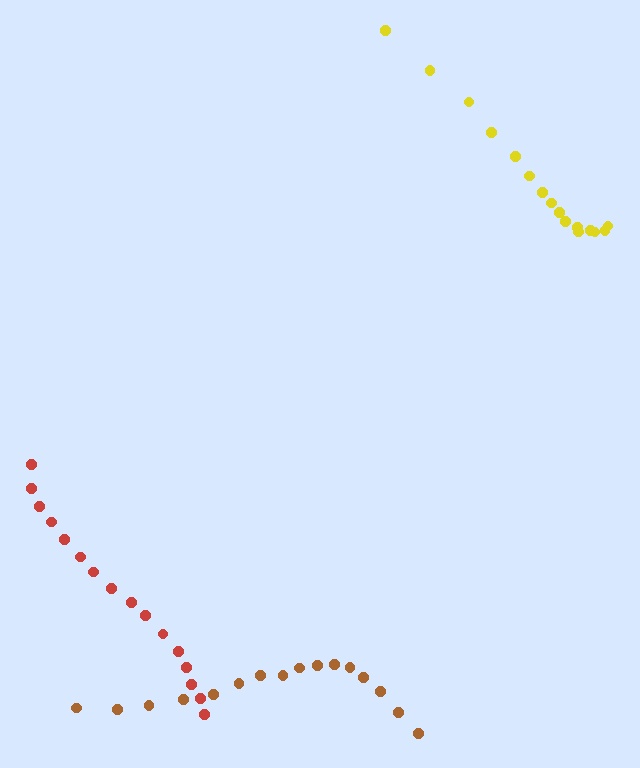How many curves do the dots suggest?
There are 3 distinct paths.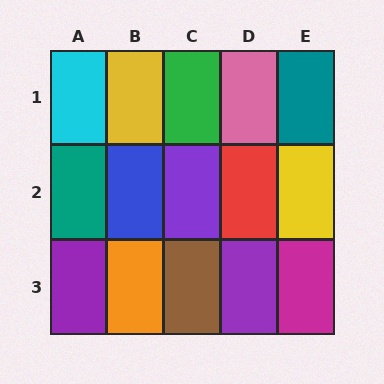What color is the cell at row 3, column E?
Magenta.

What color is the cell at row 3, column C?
Brown.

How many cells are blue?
1 cell is blue.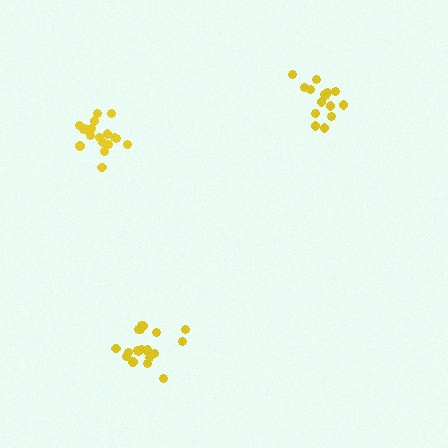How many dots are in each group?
Group 1: 19 dots, Group 2: 20 dots, Group 3: 15 dots (54 total).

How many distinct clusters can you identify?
There are 3 distinct clusters.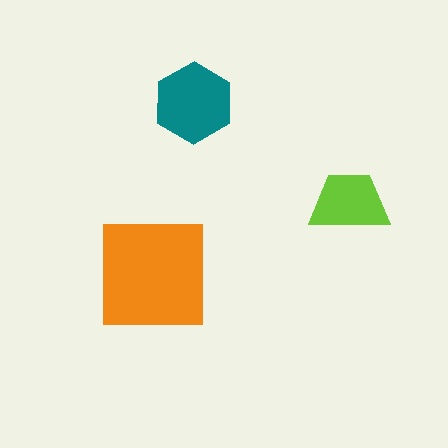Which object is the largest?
The orange square.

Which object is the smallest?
The lime trapezoid.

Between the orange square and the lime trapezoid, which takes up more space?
The orange square.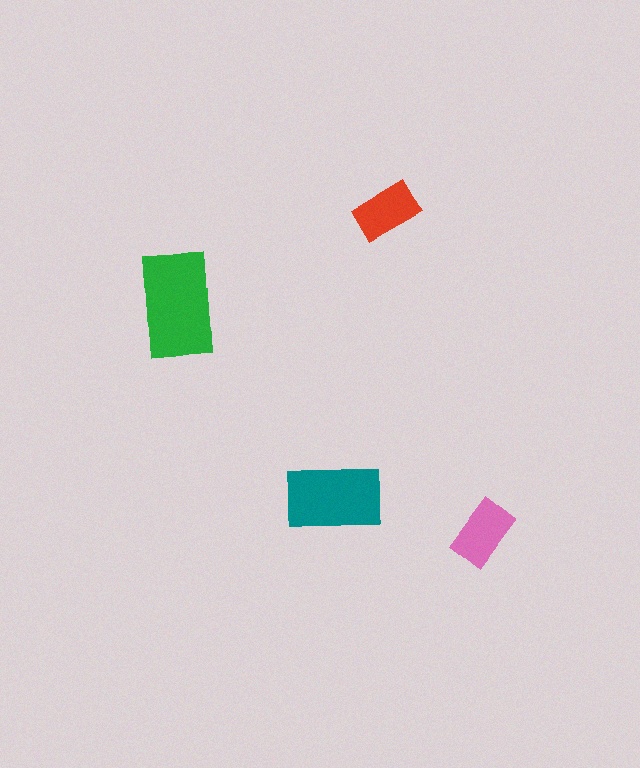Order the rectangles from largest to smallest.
the green one, the teal one, the pink one, the red one.